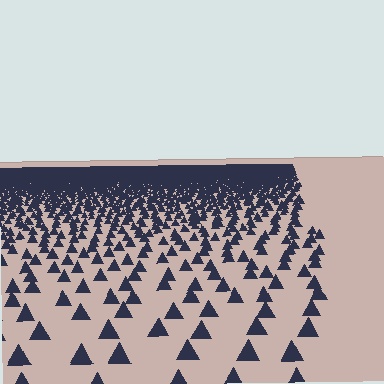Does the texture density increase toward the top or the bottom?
Density increases toward the top.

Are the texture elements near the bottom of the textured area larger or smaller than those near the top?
Larger. Near the bottom, elements are closer to the viewer and appear at a bigger on-screen size.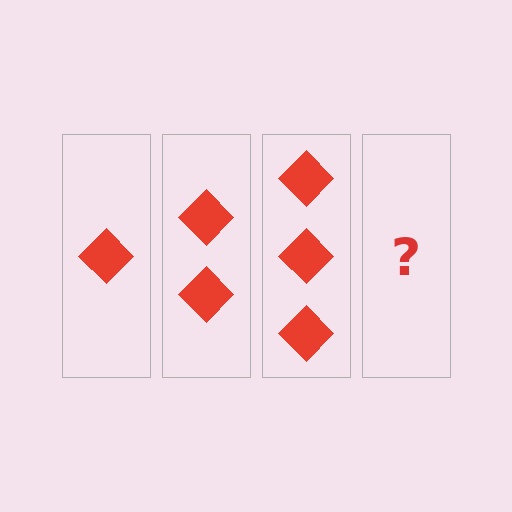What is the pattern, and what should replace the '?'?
The pattern is that each step adds one more diamond. The '?' should be 4 diamonds.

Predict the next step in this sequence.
The next step is 4 diamonds.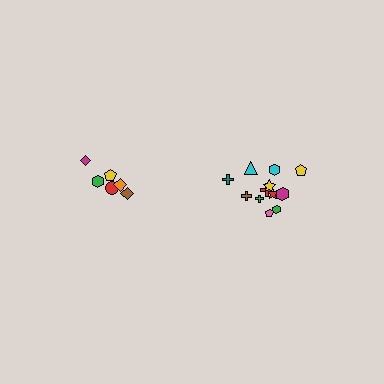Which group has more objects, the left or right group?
The right group.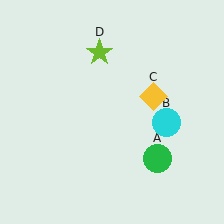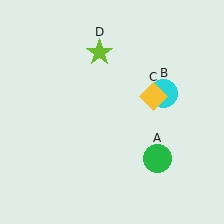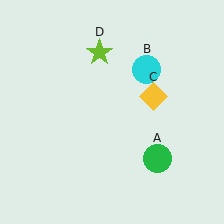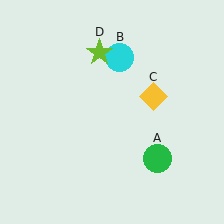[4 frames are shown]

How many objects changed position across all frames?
1 object changed position: cyan circle (object B).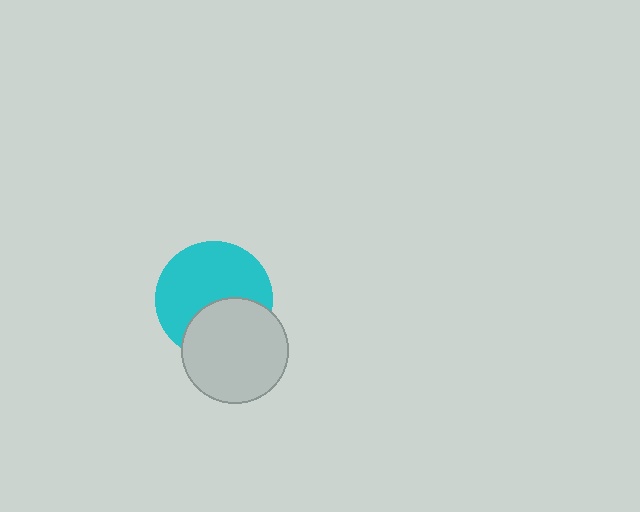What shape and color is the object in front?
The object in front is a light gray circle.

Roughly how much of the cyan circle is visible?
About half of it is visible (roughly 64%).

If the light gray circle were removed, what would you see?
You would see the complete cyan circle.